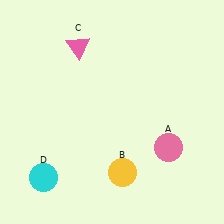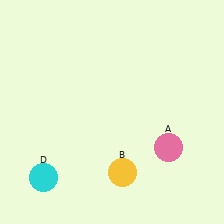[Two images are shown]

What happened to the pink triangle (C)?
The pink triangle (C) was removed in Image 2. It was in the top-left area of Image 1.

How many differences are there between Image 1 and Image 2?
There is 1 difference between the two images.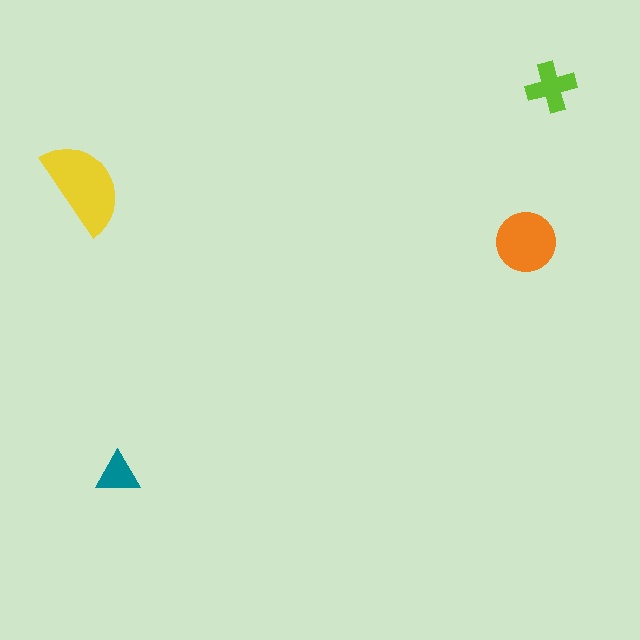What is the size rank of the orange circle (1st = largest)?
2nd.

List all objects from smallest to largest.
The teal triangle, the lime cross, the orange circle, the yellow semicircle.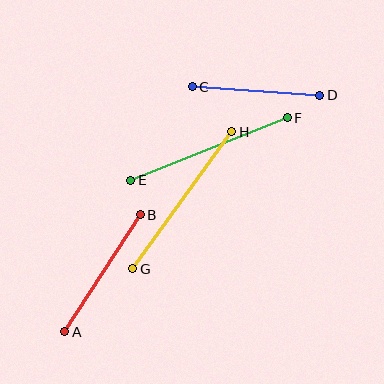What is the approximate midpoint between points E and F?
The midpoint is at approximately (209, 149) pixels.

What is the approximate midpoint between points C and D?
The midpoint is at approximately (256, 91) pixels.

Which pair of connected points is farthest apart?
Points G and H are farthest apart.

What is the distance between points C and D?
The distance is approximately 128 pixels.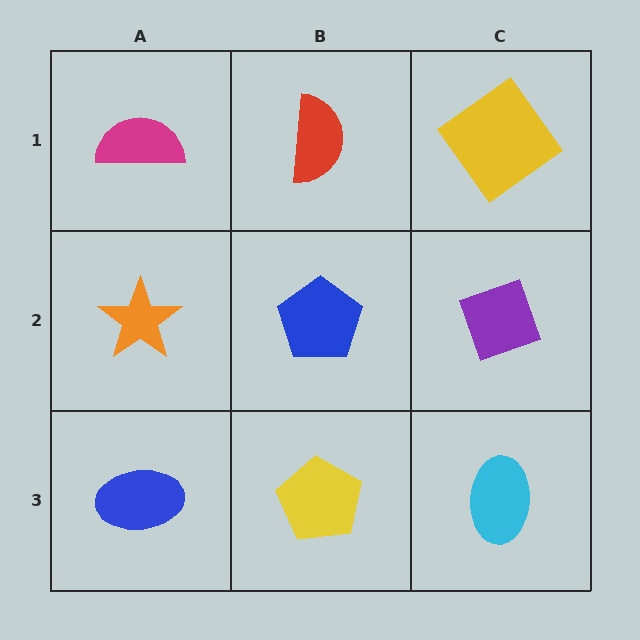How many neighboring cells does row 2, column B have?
4.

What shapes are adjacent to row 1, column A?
An orange star (row 2, column A), a red semicircle (row 1, column B).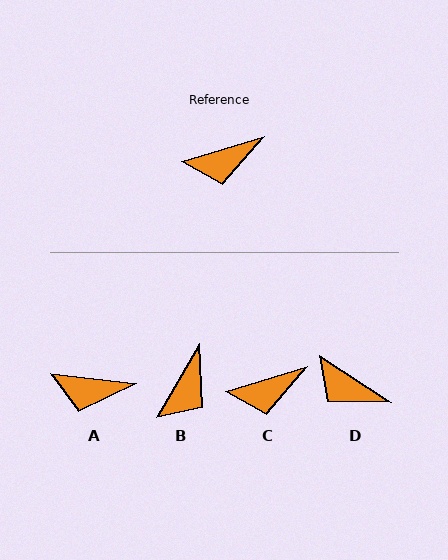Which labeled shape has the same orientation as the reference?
C.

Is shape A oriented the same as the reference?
No, it is off by about 24 degrees.